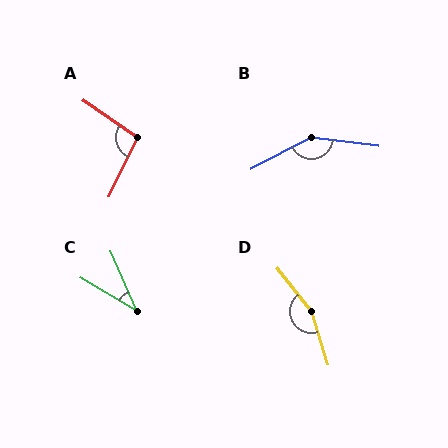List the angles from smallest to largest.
C (35°), A (99°), B (146°), D (159°).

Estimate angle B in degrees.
Approximately 146 degrees.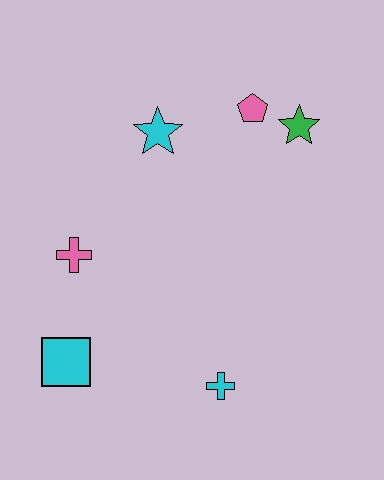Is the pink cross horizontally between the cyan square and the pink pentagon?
Yes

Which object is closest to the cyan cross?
The cyan square is closest to the cyan cross.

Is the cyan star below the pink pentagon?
Yes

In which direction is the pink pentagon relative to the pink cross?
The pink pentagon is to the right of the pink cross.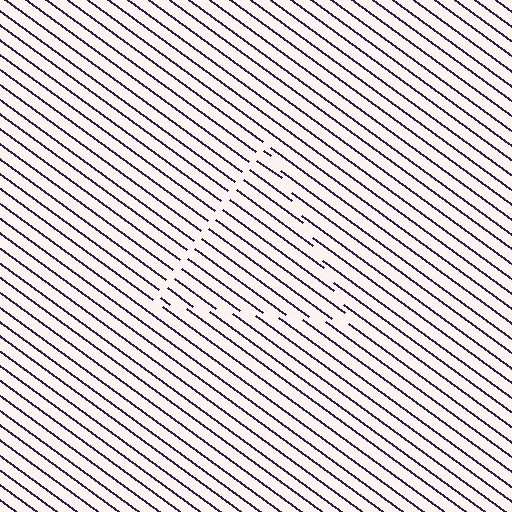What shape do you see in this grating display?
An illusory triangle. The interior of the shape contains the same grating, shifted by half a period — the contour is defined by the phase discontinuity where line-ends from the inner and outer gratings abut.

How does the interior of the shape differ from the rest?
The interior of the shape contains the same grating, shifted by half a period — the contour is defined by the phase discontinuity where line-ends from the inner and outer gratings abut.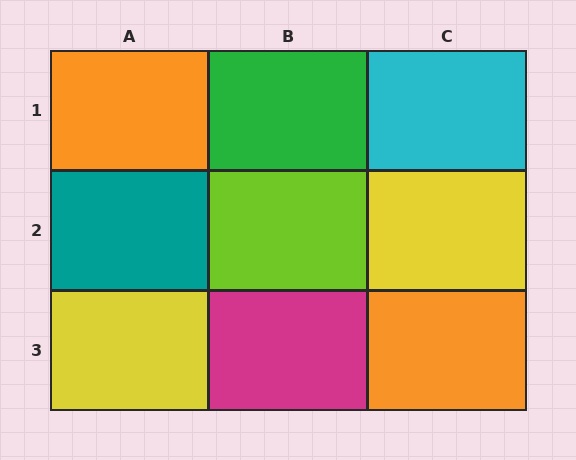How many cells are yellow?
2 cells are yellow.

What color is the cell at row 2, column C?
Yellow.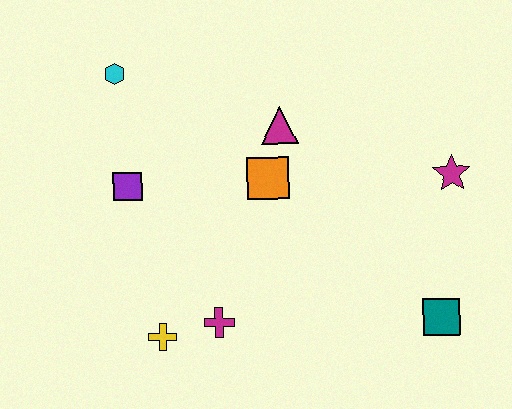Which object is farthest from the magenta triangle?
The teal square is farthest from the magenta triangle.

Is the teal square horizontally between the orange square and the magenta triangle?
No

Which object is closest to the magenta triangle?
The orange square is closest to the magenta triangle.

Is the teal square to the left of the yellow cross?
No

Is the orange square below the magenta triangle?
Yes